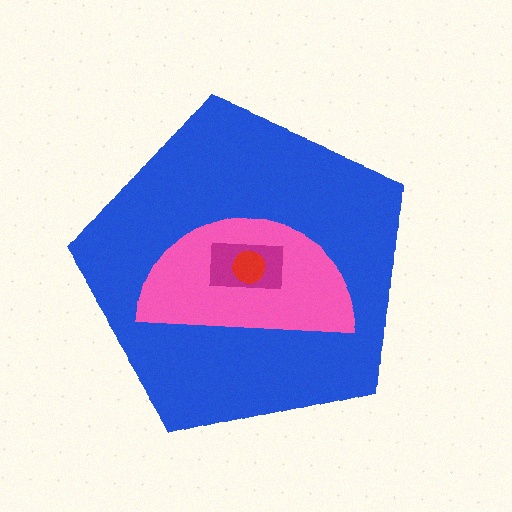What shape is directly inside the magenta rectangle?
The red circle.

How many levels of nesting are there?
4.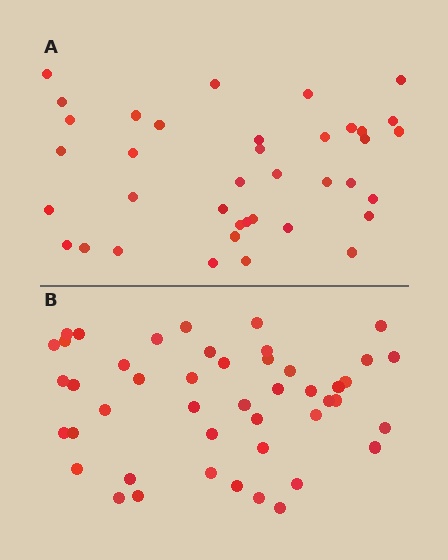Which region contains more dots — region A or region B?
Region B (the bottom region) has more dots.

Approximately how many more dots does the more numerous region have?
Region B has roughly 8 or so more dots than region A.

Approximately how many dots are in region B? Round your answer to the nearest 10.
About 50 dots. (The exact count is 46, which rounds to 50.)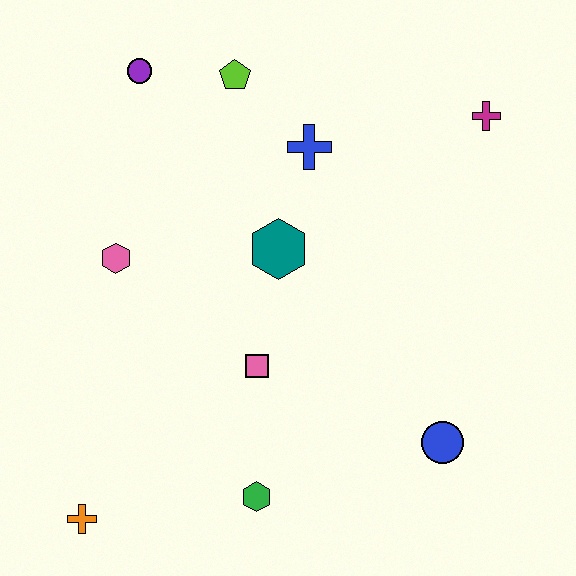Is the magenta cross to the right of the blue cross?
Yes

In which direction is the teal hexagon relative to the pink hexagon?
The teal hexagon is to the right of the pink hexagon.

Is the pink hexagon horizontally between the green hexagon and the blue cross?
No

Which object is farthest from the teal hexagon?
The orange cross is farthest from the teal hexagon.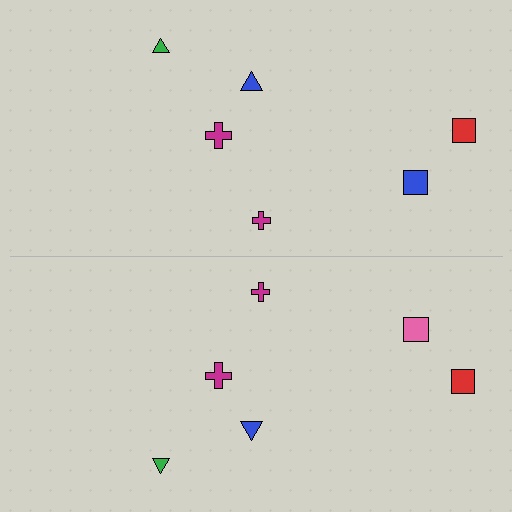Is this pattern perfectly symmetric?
No, the pattern is not perfectly symmetric. The pink square on the bottom side breaks the symmetry — its mirror counterpart is blue.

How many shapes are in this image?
There are 12 shapes in this image.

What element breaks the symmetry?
The pink square on the bottom side breaks the symmetry — its mirror counterpart is blue.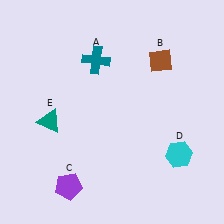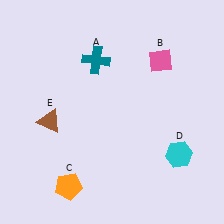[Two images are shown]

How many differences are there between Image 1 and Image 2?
There are 3 differences between the two images.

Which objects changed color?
B changed from brown to pink. C changed from purple to orange. E changed from teal to brown.